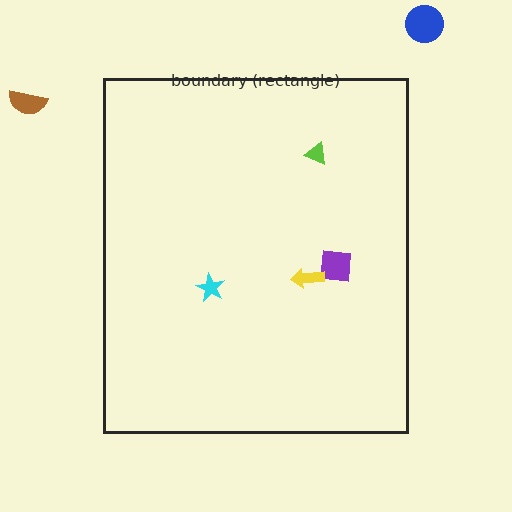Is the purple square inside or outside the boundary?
Inside.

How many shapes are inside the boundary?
4 inside, 2 outside.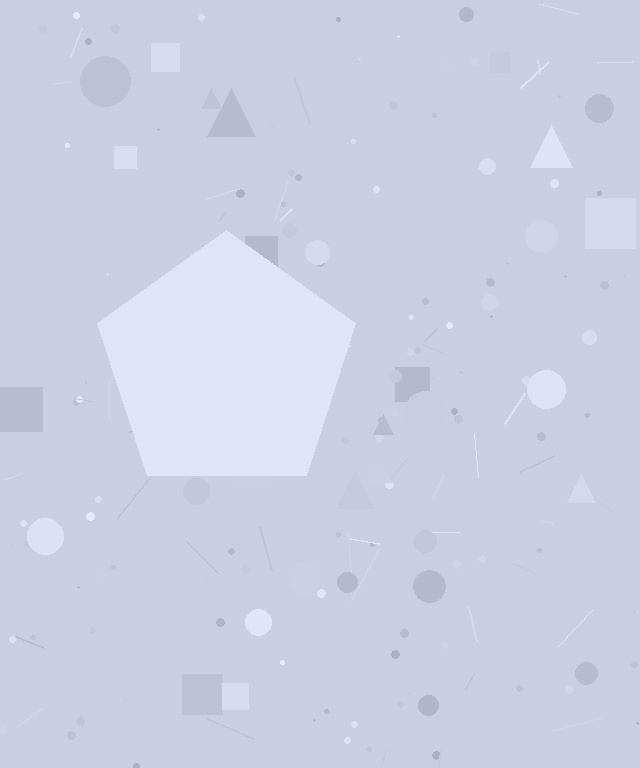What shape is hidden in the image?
A pentagon is hidden in the image.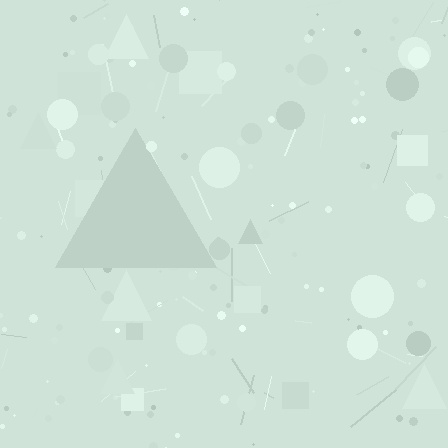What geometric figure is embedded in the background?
A triangle is embedded in the background.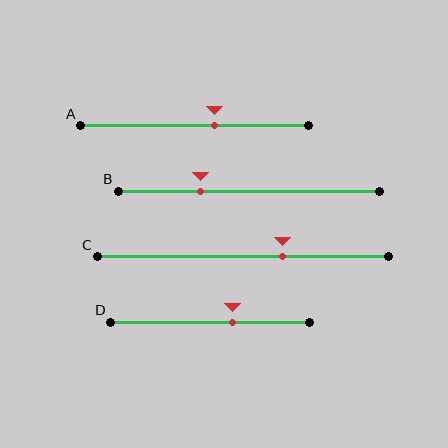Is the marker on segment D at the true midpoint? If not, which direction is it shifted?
No, the marker on segment D is shifted to the right by about 11% of the segment length.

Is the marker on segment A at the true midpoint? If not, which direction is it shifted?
No, the marker on segment A is shifted to the right by about 9% of the segment length.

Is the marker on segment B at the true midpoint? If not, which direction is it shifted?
No, the marker on segment B is shifted to the left by about 18% of the segment length.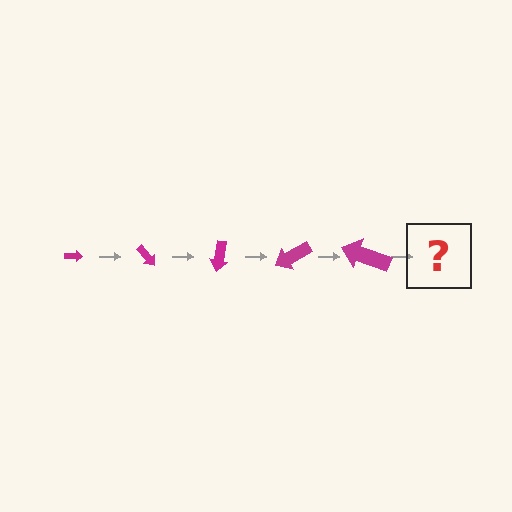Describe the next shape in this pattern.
It should be an arrow, larger than the previous one and rotated 250 degrees from the start.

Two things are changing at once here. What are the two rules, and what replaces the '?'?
The two rules are that the arrow grows larger each step and it rotates 50 degrees each step. The '?' should be an arrow, larger than the previous one and rotated 250 degrees from the start.